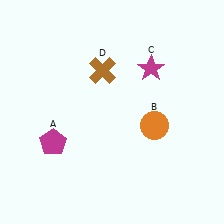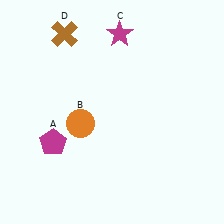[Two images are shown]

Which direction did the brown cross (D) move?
The brown cross (D) moved left.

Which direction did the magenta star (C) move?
The magenta star (C) moved up.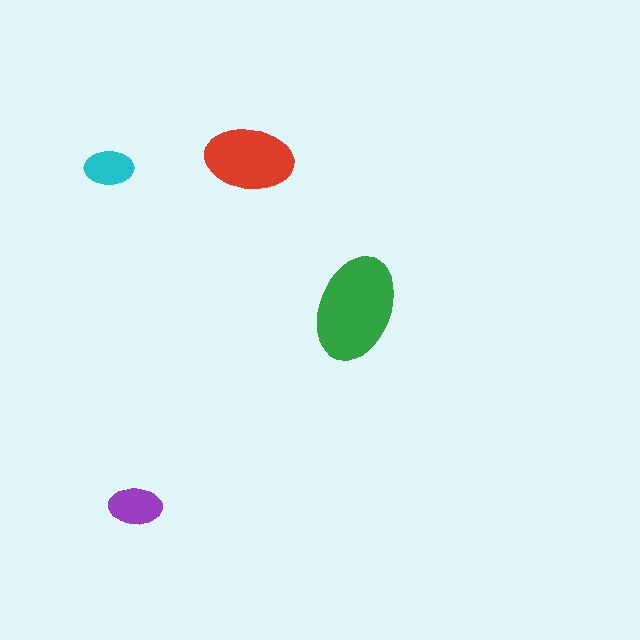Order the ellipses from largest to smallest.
the green one, the red one, the purple one, the cyan one.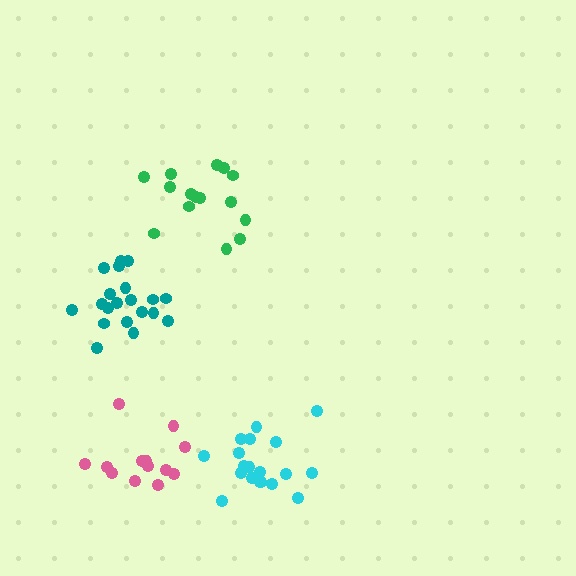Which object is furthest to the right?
The cyan cluster is rightmost.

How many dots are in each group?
Group 1: 15 dots, Group 2: 20 dots, Group 3: 14 dots, Group 4: 19 dots (68 total).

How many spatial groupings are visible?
There are 4 spatial groupings.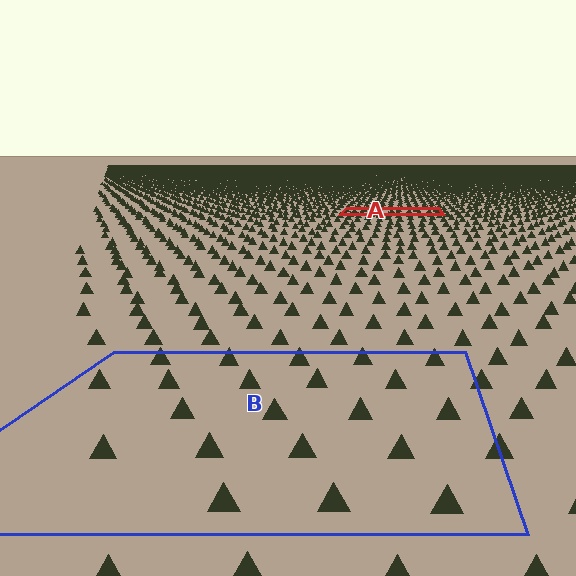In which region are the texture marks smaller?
The texture marks are smaller in region A, because it is farther away.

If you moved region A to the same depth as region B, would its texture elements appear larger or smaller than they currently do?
They would appear larger. At a closer depth, the same texture elements are projected at a bigger on-screen size.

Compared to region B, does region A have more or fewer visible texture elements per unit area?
Region A has more texture elements per unit area — they are packed more densely because it is farther away.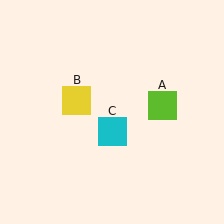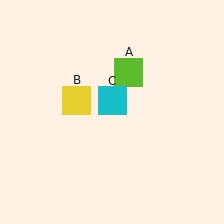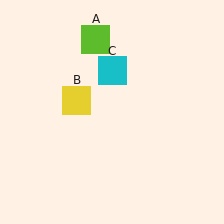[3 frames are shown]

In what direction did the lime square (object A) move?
The lime square (object A) moved up and to the left.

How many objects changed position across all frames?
2 objects changed position: lime square (object A), cyan square (object C).